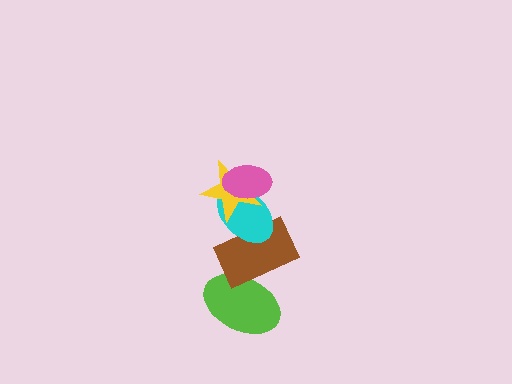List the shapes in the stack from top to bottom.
From top to bottom: the pink ellipse, the yellow star, the cyan ellipse, the brown rectangle, the lime ellipse.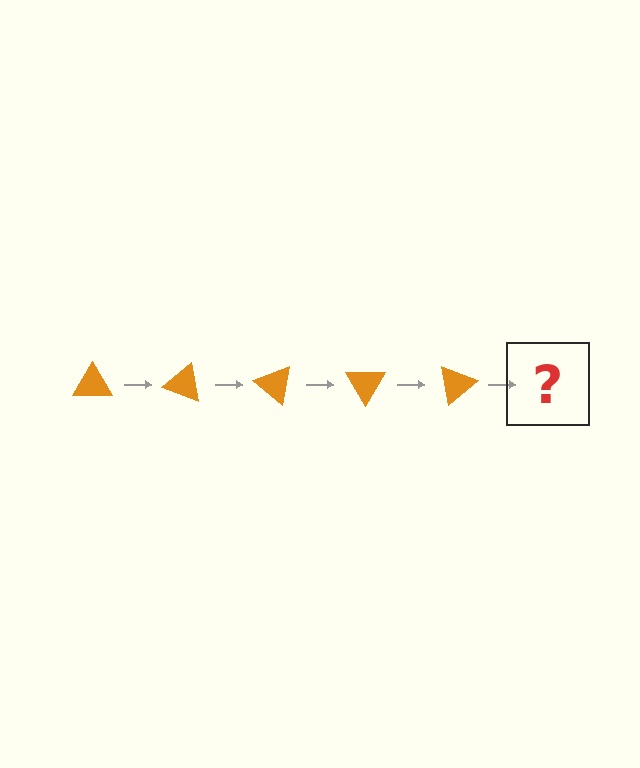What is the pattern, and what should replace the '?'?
The pattern is that the triangle rotates 20 degrees each step. The '?' should be an orange triangle rotated 100 degrees.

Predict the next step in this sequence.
The next step is an orange triangle rotated 100 degrees.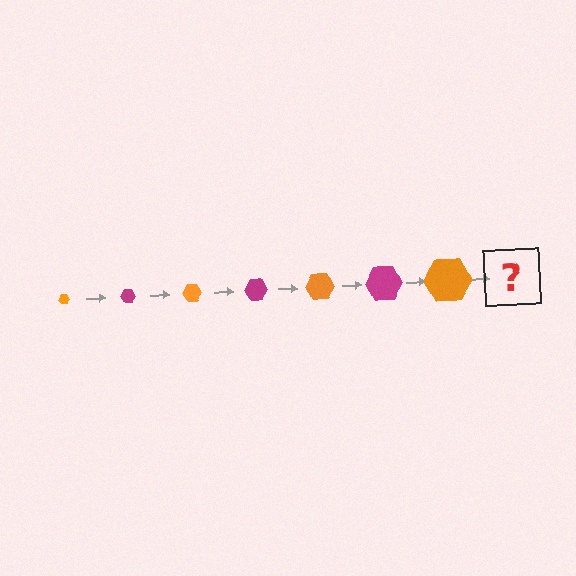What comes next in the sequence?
The next element should be a magenta hexagon, larger than the previous one.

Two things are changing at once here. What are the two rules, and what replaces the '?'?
The two rules are that the hexagon grows larger each step and the color cycles through orange and magenta. The '?' should be a magenta hexagon, larger than the previous one.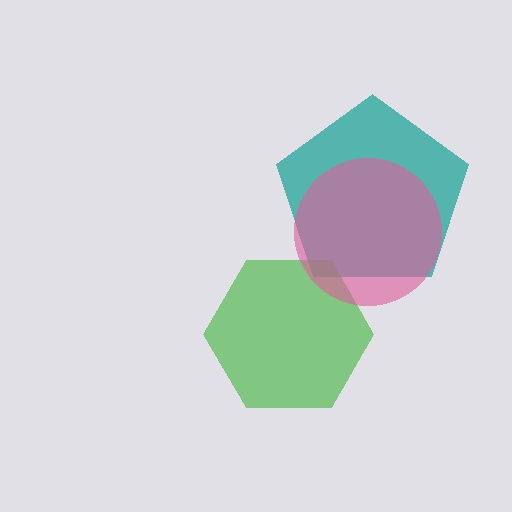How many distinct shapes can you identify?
There are 3 distinct shapes: a teal pentagon, a green hexagon, a pink circle.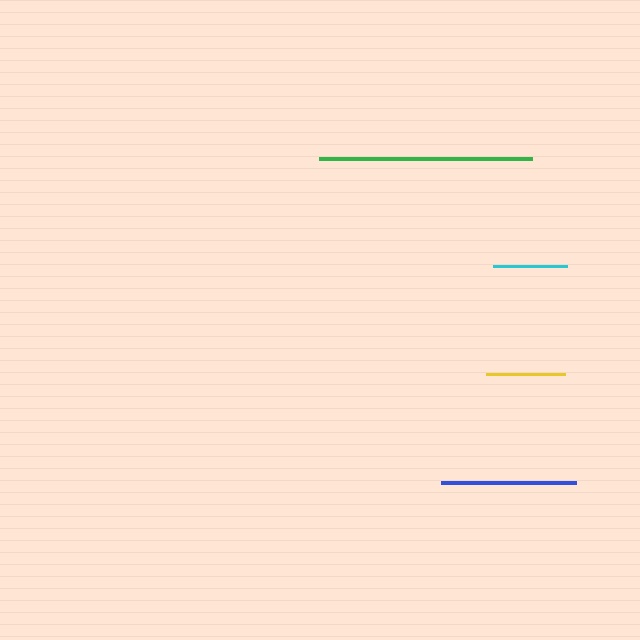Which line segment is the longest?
The green line is the longest at approximately 213 pixels.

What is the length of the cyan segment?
The cyan segment is approximately 74 pixels long.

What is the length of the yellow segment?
The yellow segment is approximately 79 pixels long.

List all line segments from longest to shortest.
From longest to shortest: green, blue, yellow, cyan.